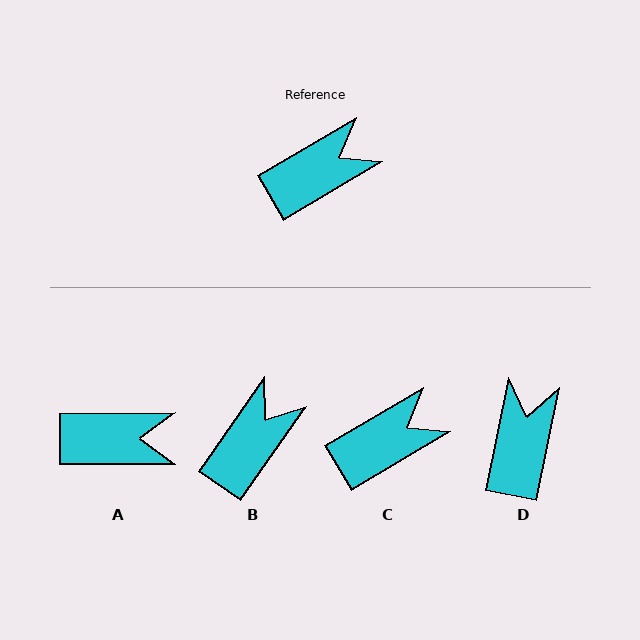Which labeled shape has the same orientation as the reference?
C.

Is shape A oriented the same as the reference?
No, it is off by about 30 degrees.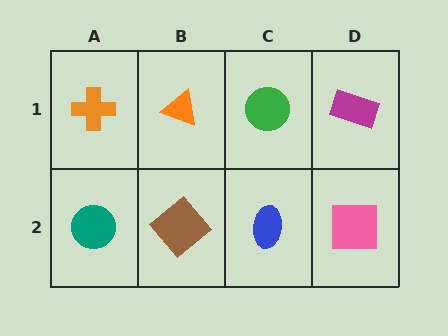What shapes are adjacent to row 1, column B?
A brown diamond (row 2, column B), an orange cross (row 1, column A), a green circle (row 1, column C).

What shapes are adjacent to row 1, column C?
A blue ellipse (row 2, column C), an orange triangle (row 1, column B), a magenta rectangle (row 1, column D).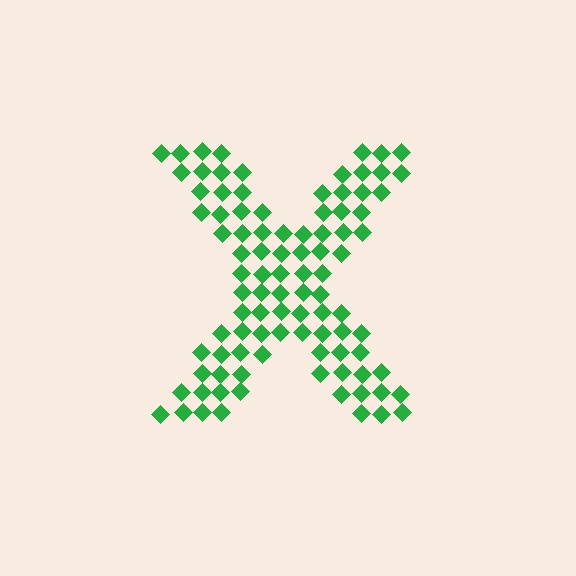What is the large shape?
The large shape is the letter X.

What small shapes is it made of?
It is made of small diamonds.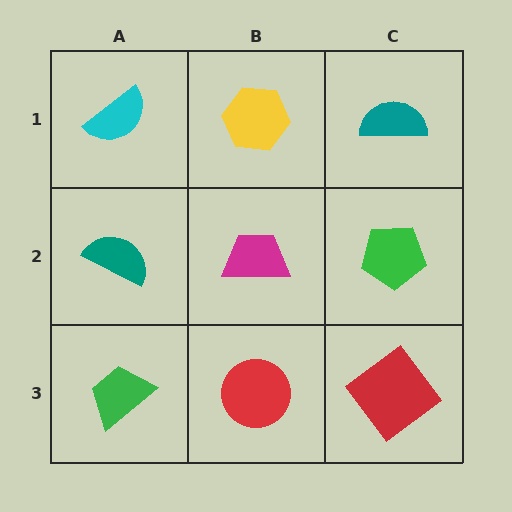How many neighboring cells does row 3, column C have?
2.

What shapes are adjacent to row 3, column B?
A magenta trapezoid (row 2, column B), a green trapezoid (row 3, column A), a red diamond (row 3, column C).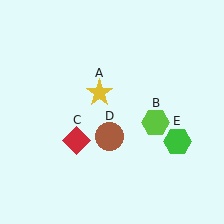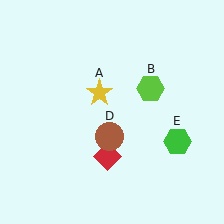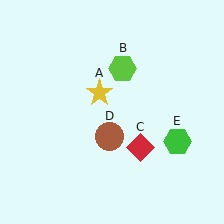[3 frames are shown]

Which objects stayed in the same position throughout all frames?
Yellow star (object A) and brown circle (object D) and green hexagon (object E) remained stationary.